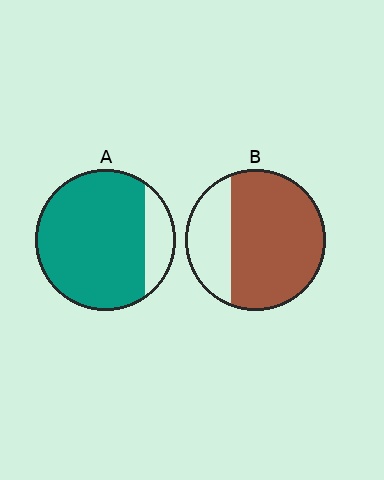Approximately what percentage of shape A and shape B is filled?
A is approximately 85% and B is approximately 70%.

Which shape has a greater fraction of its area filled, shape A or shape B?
Shape A.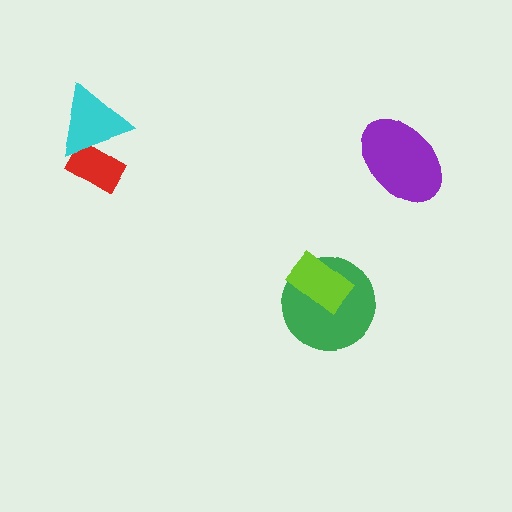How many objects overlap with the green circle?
1 object overlaps with the green circle.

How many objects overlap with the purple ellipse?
0 objects overlap with the purple ellipse.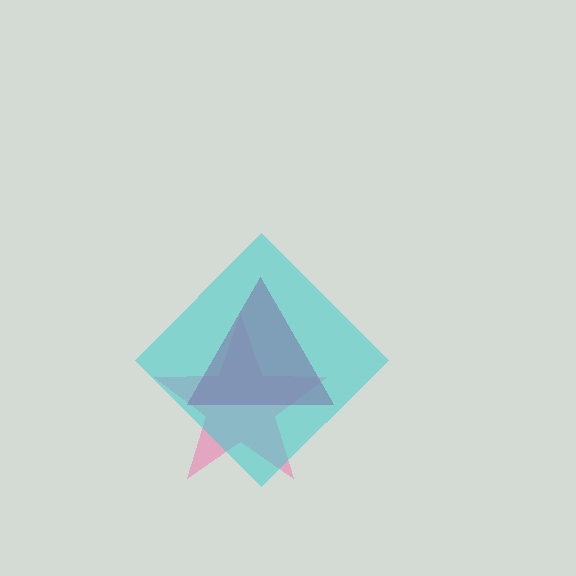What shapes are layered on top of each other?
The layered shapes are: a pink star, a magenta triangle, a cyan diamond.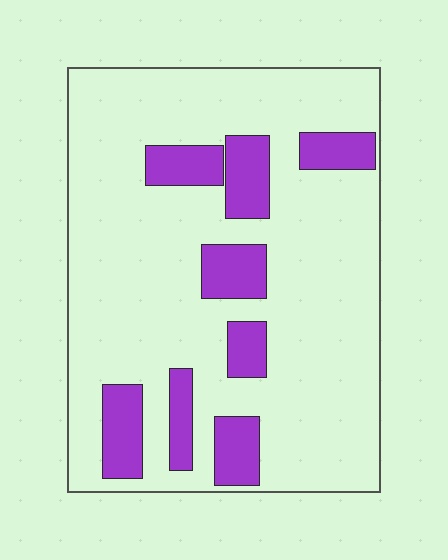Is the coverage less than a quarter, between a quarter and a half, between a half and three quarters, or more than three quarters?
Less than a quarter.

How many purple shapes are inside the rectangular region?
8.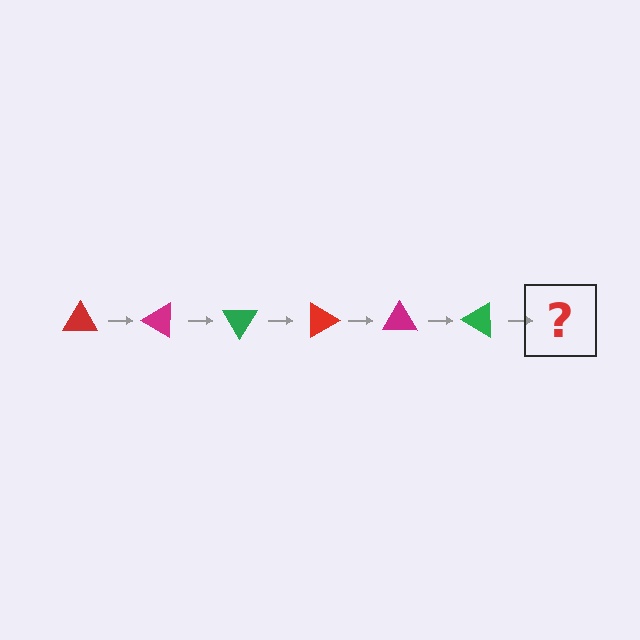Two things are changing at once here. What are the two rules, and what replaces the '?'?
The two rules are that it rotates 30 degrees each step and the color cycles through red, magenta, and green. The '?' should be a red triangle, rotated 180 degrees from the start.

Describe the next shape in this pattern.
It should be a red triangle, rotated 180 degrees from the start.